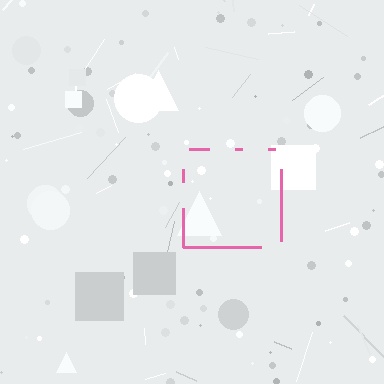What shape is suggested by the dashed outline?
The dashed outline suggests a square.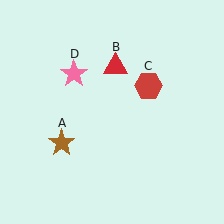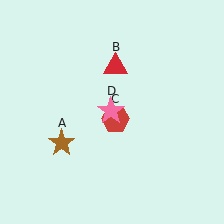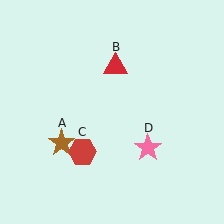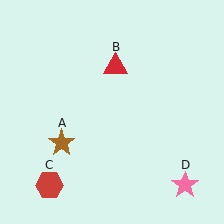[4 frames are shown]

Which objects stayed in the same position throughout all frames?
Brown star (object A) and red triangle (object B) remained stationary.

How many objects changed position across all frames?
2 objects changed position: red hexagon (object C), pink star (object D).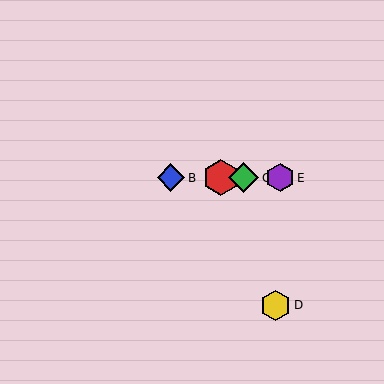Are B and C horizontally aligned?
Yes, both are at y≈178.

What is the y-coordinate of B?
Object B is at y≈178.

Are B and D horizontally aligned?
No, B is at y≈178 and D is at y≈305.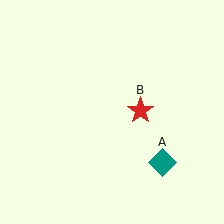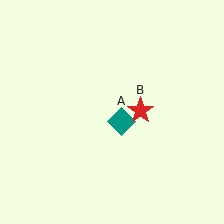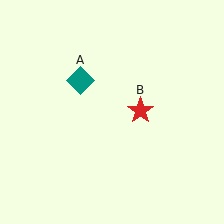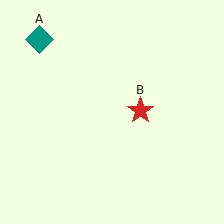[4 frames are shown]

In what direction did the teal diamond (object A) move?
The teal diamond (object A) moved up and to the left.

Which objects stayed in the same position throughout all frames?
Red star (object B) remained stationary.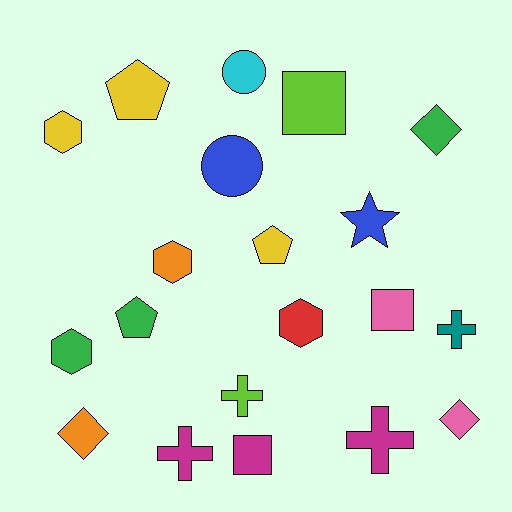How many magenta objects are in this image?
There are 3 magenta objects.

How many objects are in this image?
There are 20 objects.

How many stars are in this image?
There is 1 star.